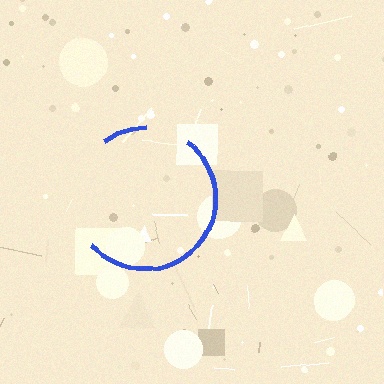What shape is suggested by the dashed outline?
The dashed outline suggests a circle.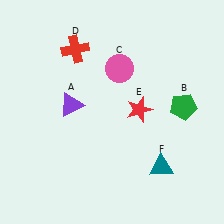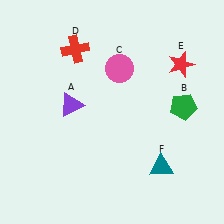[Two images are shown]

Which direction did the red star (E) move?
The red star (E) moved up.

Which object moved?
The red star (E) moved up.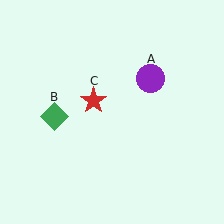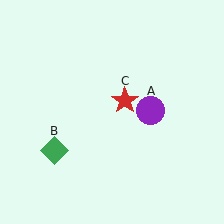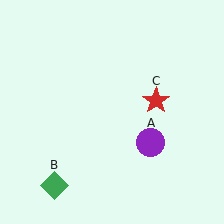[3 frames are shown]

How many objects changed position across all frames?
3 objects changed position: purple circle (object A), green diamond (object B), red star (object C).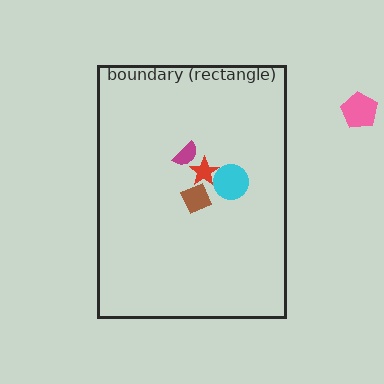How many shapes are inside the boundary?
4 inside, 1 outside.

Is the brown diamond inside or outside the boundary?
Inside.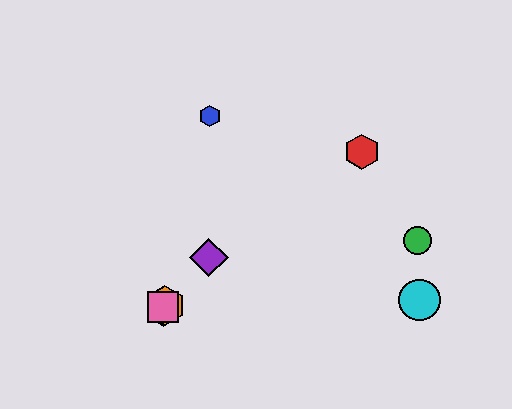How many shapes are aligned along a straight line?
4 shapes (the yellow hexagon, the purple diamond, the orange hexagon, the pink square) are aligned along a straight line.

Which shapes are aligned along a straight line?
The yellow hexagon, the purple diamond, the orange hexagon, the pink square are aligned along a straight line.